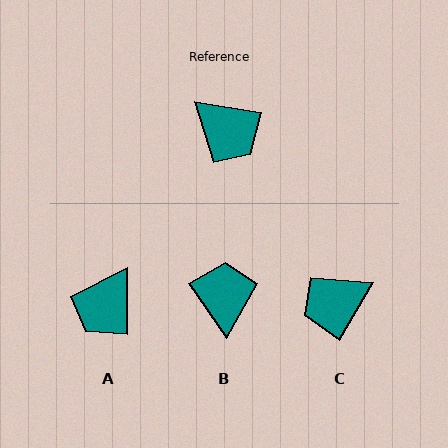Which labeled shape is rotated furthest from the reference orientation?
B, about 134 degrees away.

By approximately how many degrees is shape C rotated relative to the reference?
Approximately 111 degrees clockwise.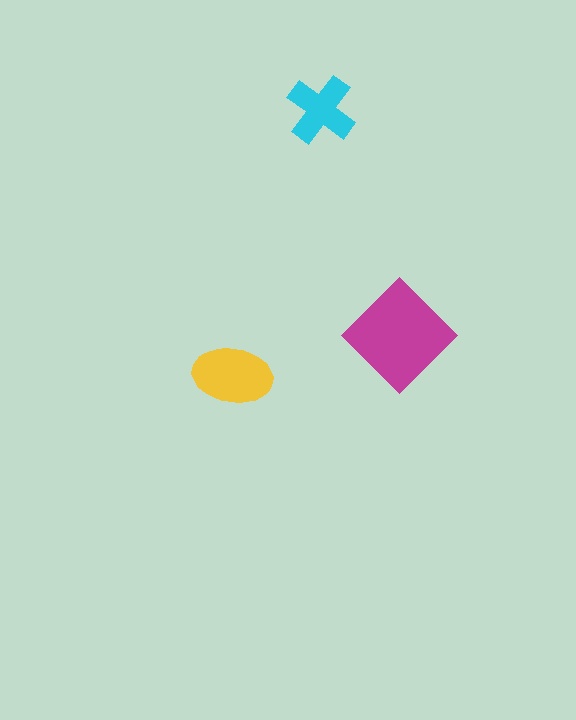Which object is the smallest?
The cyan cross.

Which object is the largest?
The magenta diamond.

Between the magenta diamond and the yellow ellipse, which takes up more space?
The magenta diamond.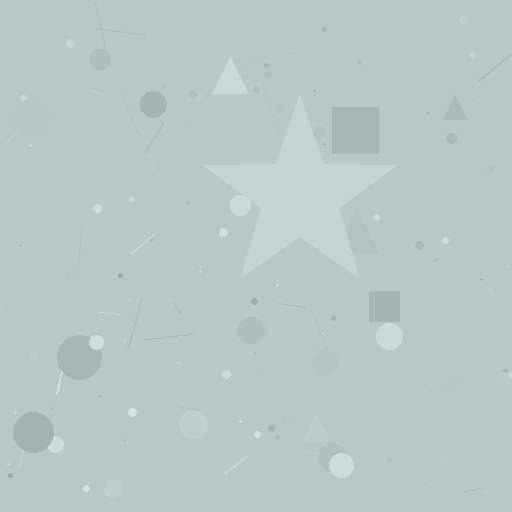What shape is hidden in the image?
A star is hidden in the image.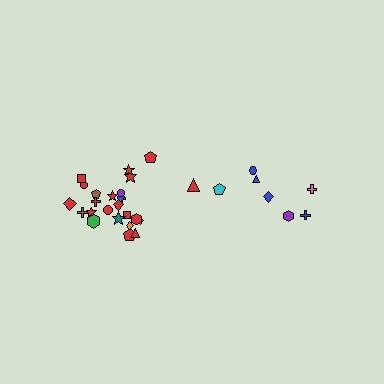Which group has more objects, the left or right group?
The left group.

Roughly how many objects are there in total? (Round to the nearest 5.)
Roughly 30 objects in total.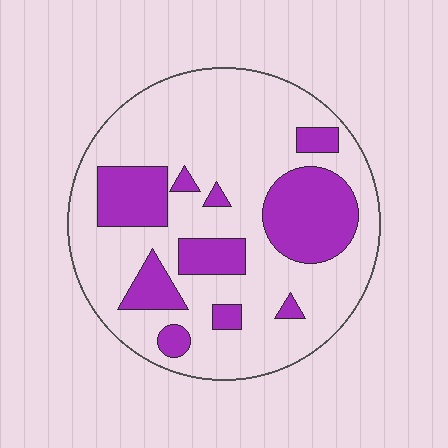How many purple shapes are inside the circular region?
10.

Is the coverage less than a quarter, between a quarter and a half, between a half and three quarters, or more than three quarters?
Between a quarter and a half.